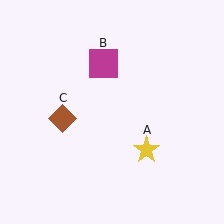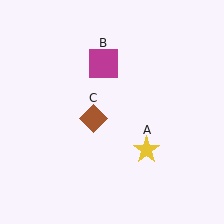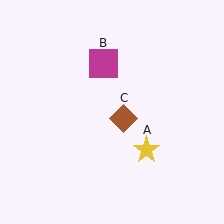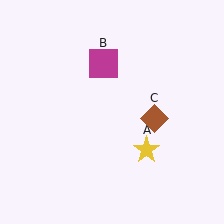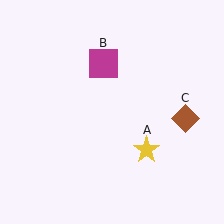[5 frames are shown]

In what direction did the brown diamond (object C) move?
The brown diamond (object C) moved right.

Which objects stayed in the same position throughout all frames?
Yellow star (object A) and magenta square (object B) remained stationary.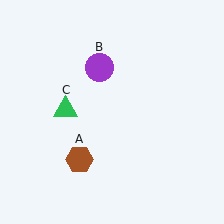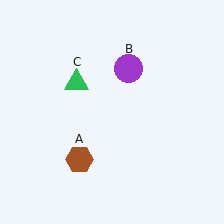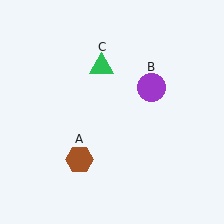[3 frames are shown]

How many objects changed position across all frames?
2 objects changed position: purple circle (object B), green triangle (object C).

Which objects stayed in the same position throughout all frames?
Brown hexagon (object A) remained stationary.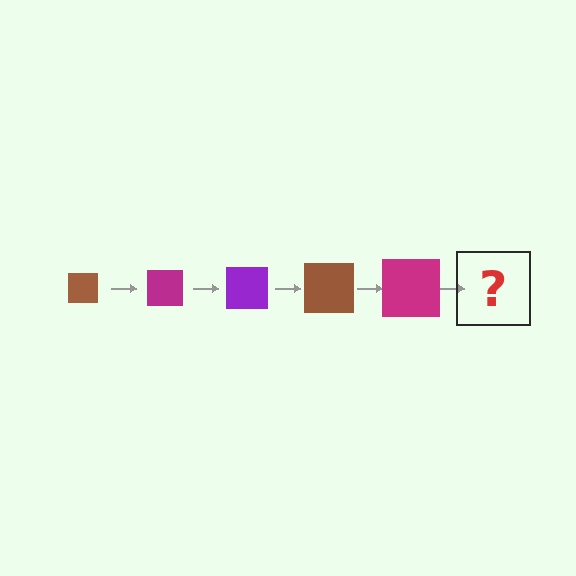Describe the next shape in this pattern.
It should be a purple square, larger than the previous one.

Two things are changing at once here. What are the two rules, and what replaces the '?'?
The two rules are that the square grows larger each step and the color cycles through brown, magenta, and purple. The '?' should be a purple square, larger than the previous one.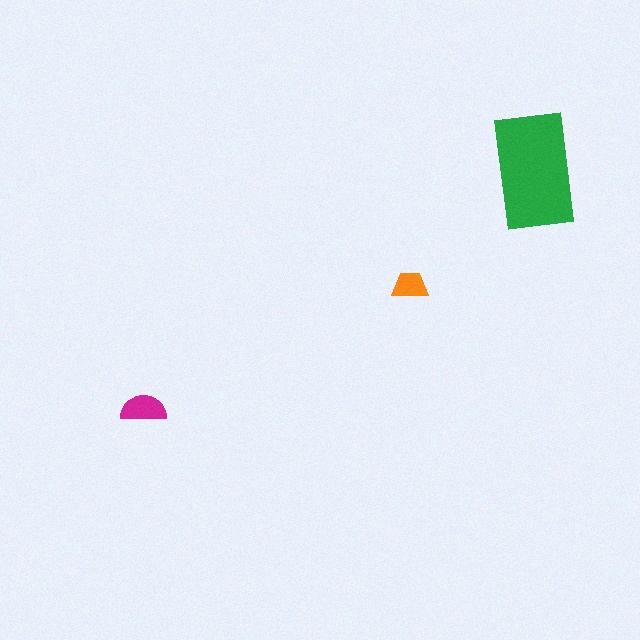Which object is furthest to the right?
The green rectangle is rightmost.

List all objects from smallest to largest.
The orange trapezoid, the magenta semicircle, the green rectangle.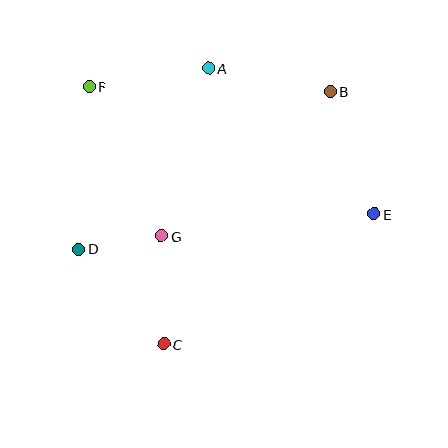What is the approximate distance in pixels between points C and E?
The distance between C and E is approximately 247 pixels.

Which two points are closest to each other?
Points D and G are closest to each other.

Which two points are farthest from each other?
Points E and F are farthest from each other.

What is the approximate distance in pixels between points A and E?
The distance between A and E is approximately 220 pixels.